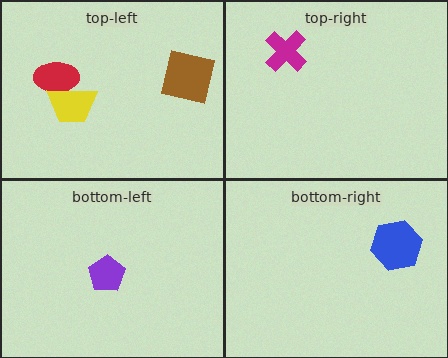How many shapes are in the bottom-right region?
1.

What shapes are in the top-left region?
The red ellipse, the brown square, the yellow trapezoid.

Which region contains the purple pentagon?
The bottom-left region.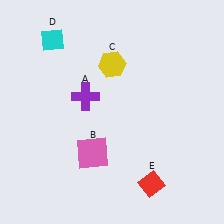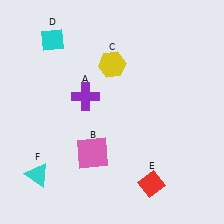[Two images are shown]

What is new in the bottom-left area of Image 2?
A cyan triangle (F) was added in the bottom-left area of Image 2.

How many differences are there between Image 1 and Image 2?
There is 1 difference between the two images.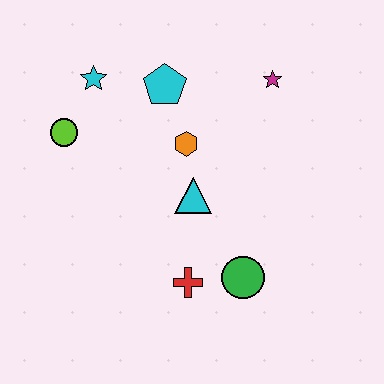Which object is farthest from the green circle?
The cyan star is farthest from the green circle.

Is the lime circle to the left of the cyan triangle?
Yes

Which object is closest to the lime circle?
The cyan star is closest to the lime circle.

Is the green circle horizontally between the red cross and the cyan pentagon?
No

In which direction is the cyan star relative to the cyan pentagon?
The cyan star is to the left of the cyan pentagon.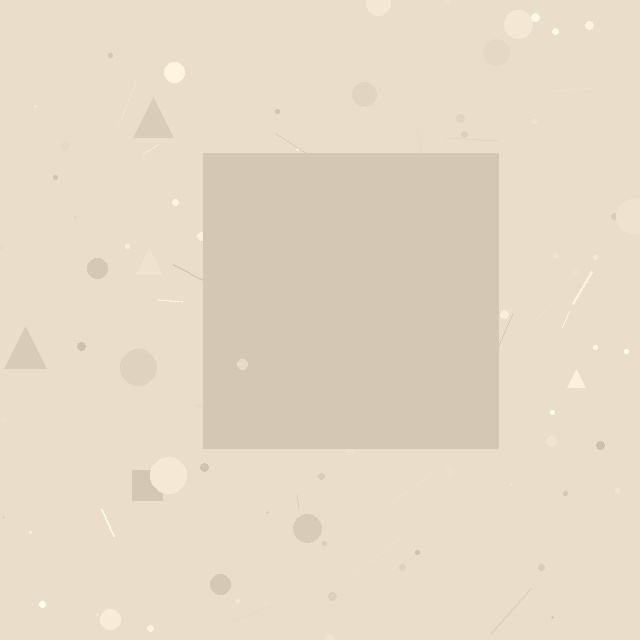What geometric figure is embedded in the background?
A square is embedded in the background.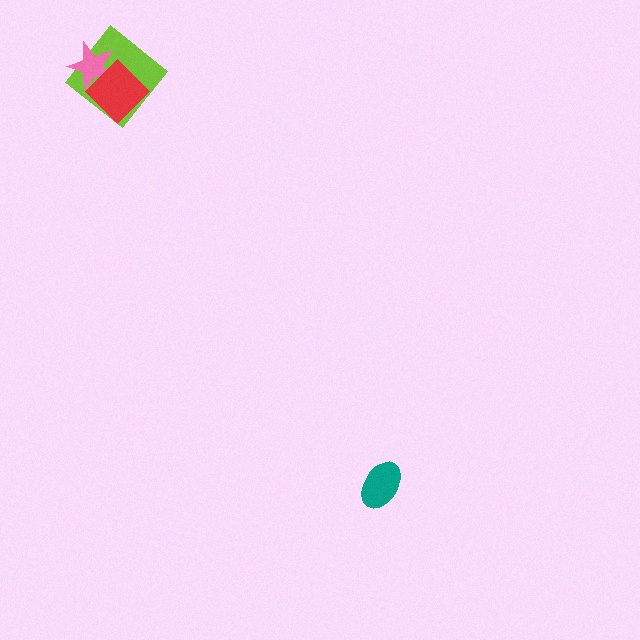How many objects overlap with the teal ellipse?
0 objects overlap with the teal ellipse.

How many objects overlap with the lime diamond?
2 objects overlap with the lime diamond.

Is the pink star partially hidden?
Yes, it is partially covered by another shape.